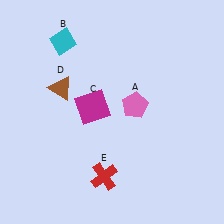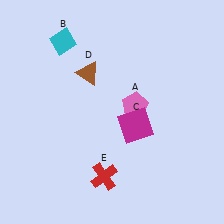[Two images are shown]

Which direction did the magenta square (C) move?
The magenta square (C) moved right.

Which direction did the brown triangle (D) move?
The brown triangle (D) moved right.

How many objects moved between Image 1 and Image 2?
2 objects moved between the two images.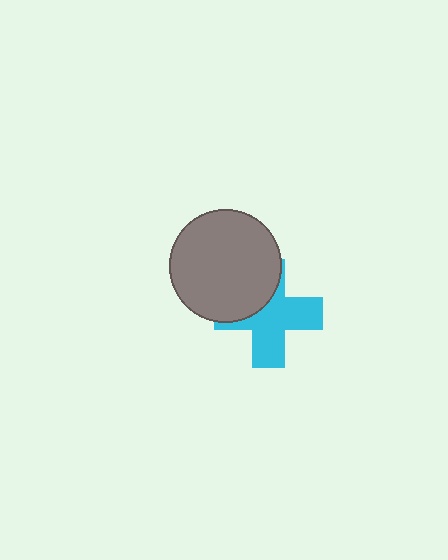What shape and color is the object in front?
The object in front is a gray circle.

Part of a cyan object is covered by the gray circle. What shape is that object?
It is a cross.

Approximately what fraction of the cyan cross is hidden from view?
Roughly 36% of the cyan cross is hidden behind the gray circle.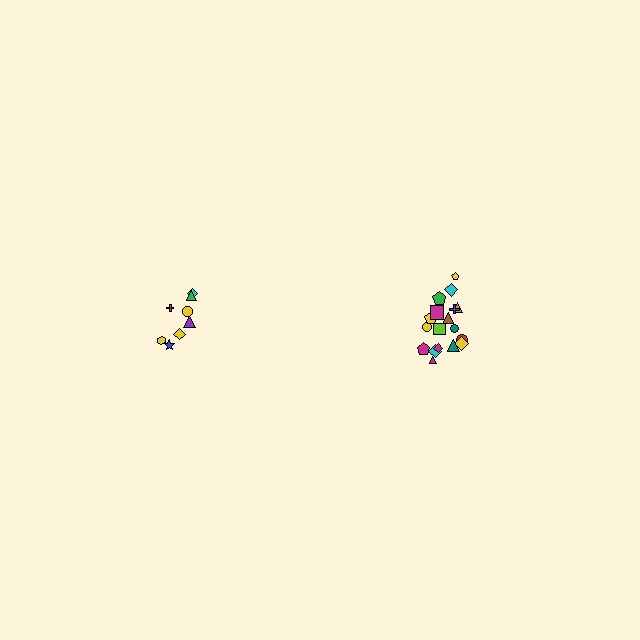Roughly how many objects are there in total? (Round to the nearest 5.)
Roughly 25 objects in total.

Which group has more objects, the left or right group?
The right group.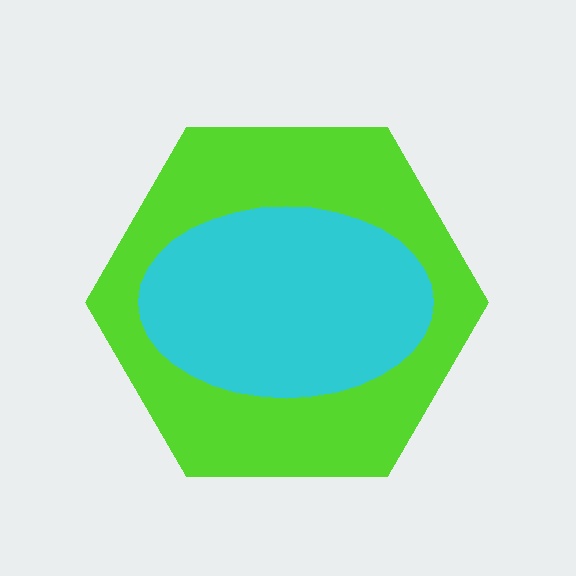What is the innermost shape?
The cyan ellipse.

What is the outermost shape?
The lime hexagon.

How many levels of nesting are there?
2.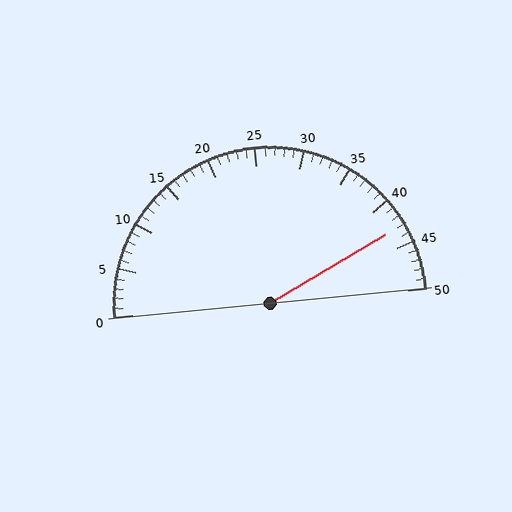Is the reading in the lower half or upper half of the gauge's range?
The reading is in the upper half of the range (0 to 50).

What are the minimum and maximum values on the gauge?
The gauge ranges from 0 to 50.